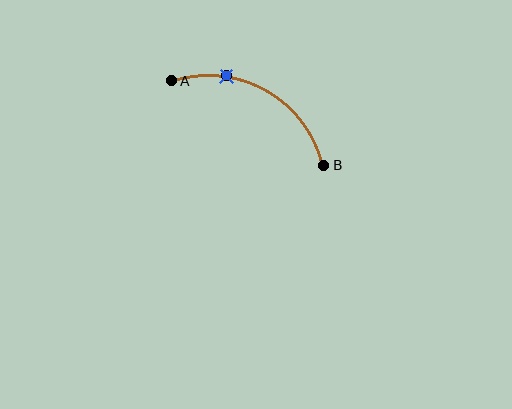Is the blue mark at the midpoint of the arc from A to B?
No. The blue mark lies on the arc but is closer to endpoint A. The arc midpoint would be at the point on the curve equidistant along the arc from both A and B.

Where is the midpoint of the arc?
The arc midpoint is the point on the curve farthest from the straight line joining A and B. It sits above that line.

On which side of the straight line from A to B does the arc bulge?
The arc bulges above the straight line connecting A and B.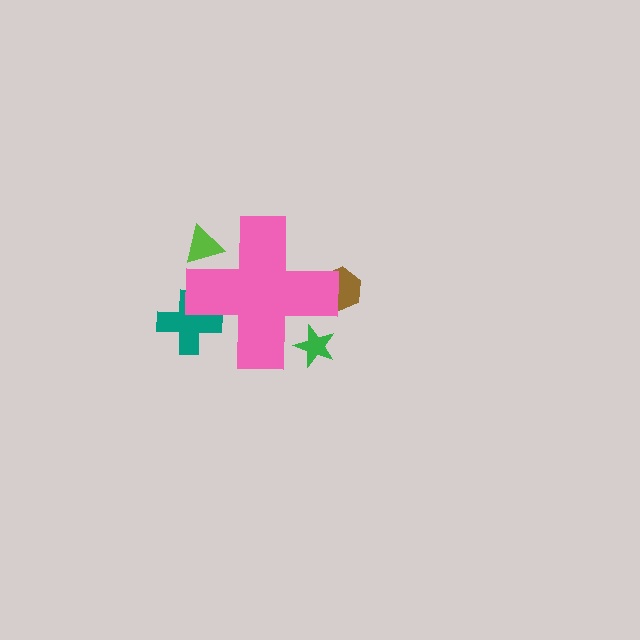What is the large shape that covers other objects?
A pink cross.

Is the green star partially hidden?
Yes, the green star is partially hidden behind the pink cross.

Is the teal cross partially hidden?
Yes, the teal cross is partially hidden behind the pink cross.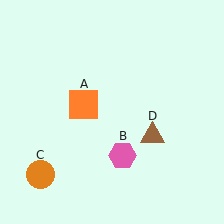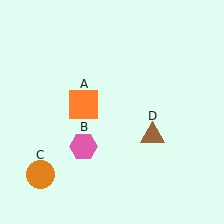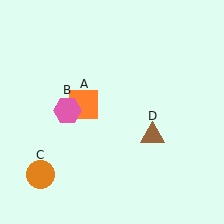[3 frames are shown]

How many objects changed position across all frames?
1 object changed position: pink hexagon (object B).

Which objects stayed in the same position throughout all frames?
Orange square (object A) and orange circle (object C) and brown triangle (object D) remained stationary.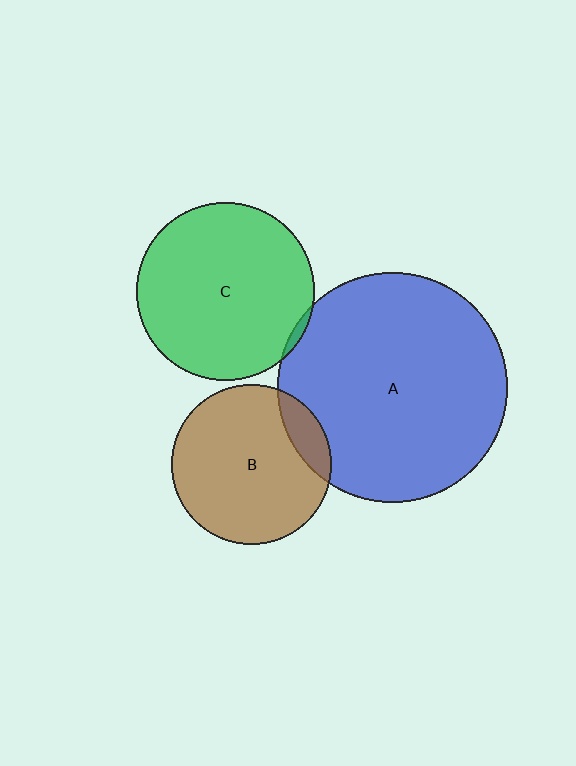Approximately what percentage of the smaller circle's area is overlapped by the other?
Approximately 5%.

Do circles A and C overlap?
Yes.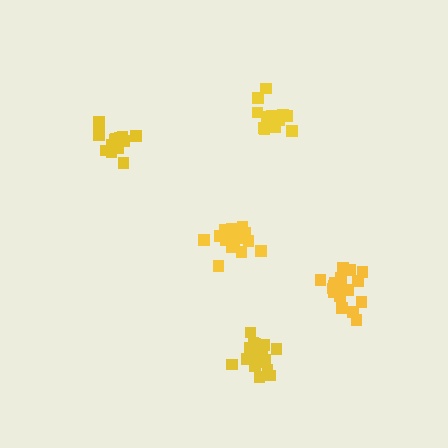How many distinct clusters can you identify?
There are 5 distinct clusters.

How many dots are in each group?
Group 1: 18 dots, Group 2: 16 dots, Group 3: 18 dots, Group 4: 19 dots, Group 5: 16 dots (87 total).